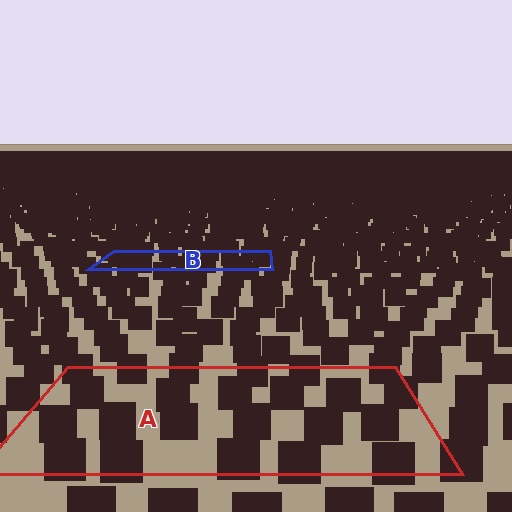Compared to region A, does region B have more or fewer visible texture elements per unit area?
Region B has more texture elements per unit area — they are packed more densely because it is farther away.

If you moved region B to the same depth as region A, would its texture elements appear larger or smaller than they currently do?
They would appear larger. At a closer depth, the same texture elements are projected at a bigger on-screen size.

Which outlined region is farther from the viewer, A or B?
Region B is farther from the viewer — the texture elements inside it appear smaller and more densely packed.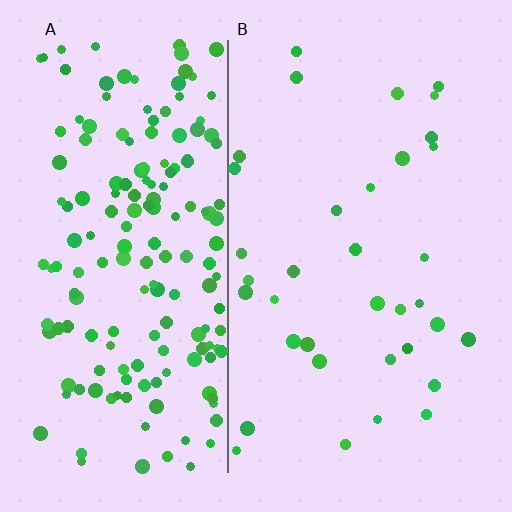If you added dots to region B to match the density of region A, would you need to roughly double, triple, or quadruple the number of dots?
Approximately quadruple.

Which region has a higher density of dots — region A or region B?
A (the left).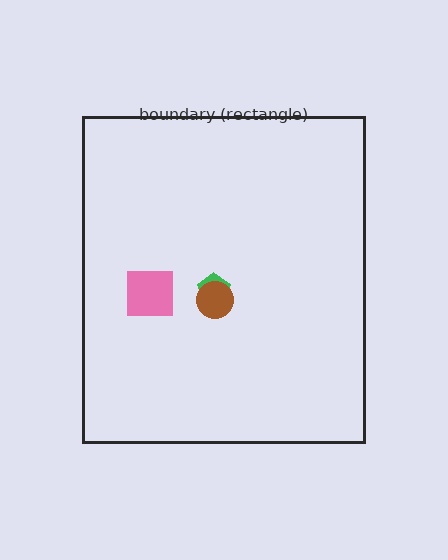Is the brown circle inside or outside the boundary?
Inside.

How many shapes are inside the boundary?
3 inside, 0 outside.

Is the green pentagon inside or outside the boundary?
Inside.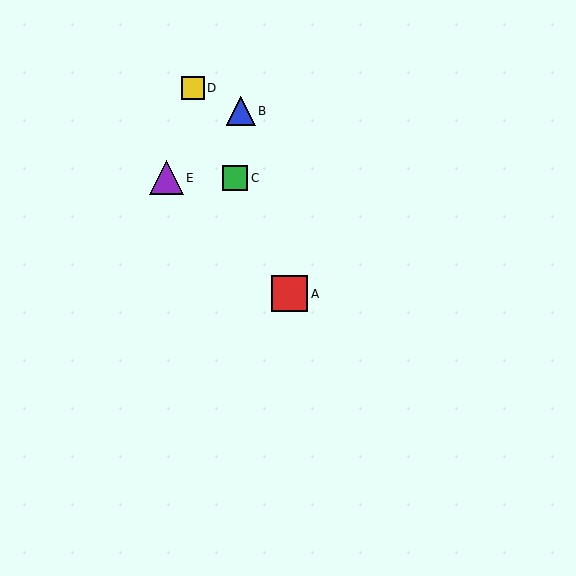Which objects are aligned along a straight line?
Objects A, C, D are aligned along a straight line.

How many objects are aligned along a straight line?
3 objects (A, C, D) are aligned along a straight line.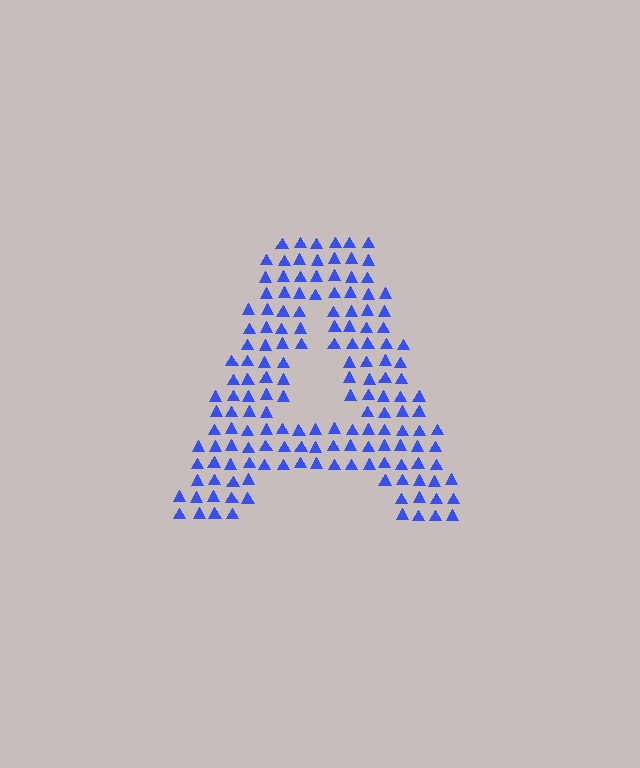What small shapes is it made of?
It is made of small triangles.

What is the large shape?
The large shape is the letter A.